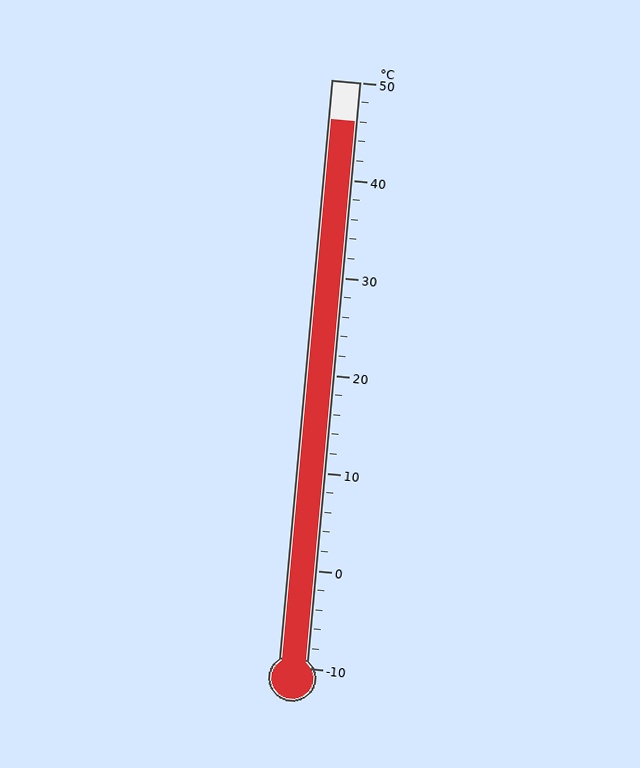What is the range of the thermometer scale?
The thermometer scale ranges from -10°C to 50°C.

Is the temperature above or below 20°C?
The temperature is above 20°C.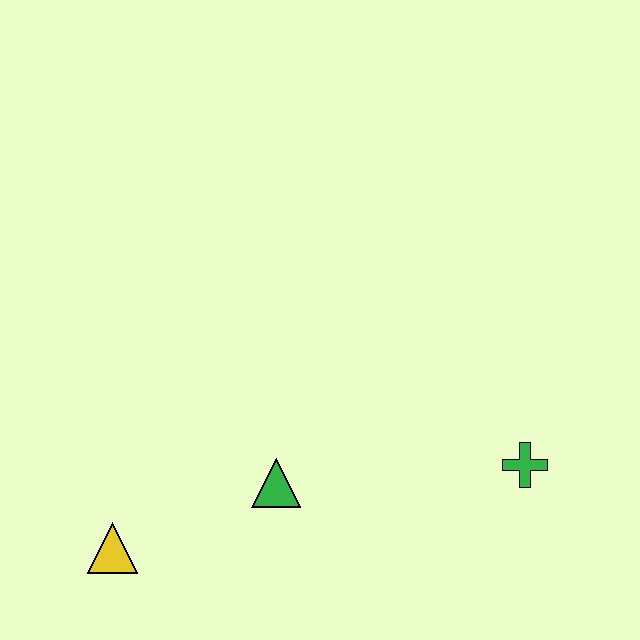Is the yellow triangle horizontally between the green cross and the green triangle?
No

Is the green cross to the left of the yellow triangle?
No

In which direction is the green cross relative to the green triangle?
The green cross is to the right of the green triangle.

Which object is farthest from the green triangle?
The green cross is farthest from the green triangle.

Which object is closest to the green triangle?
The yellow triangle is closest to the green triangle.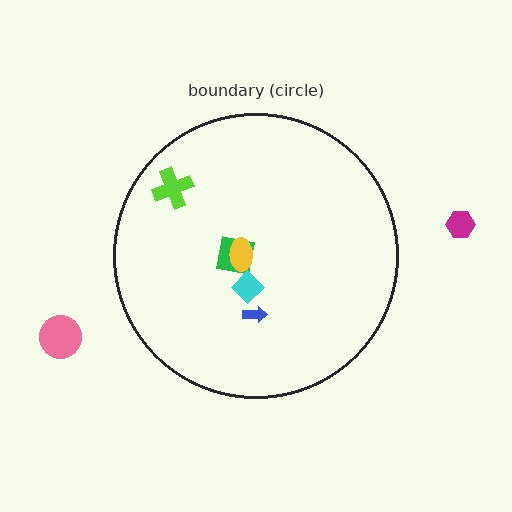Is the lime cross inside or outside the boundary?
Inside.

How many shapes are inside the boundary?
5 inside, 2 outside.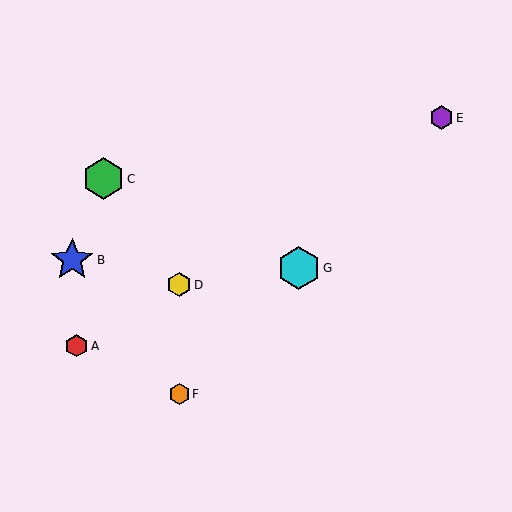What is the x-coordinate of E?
Object E is at x≈441.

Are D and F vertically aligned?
Yes, both are at x≈179.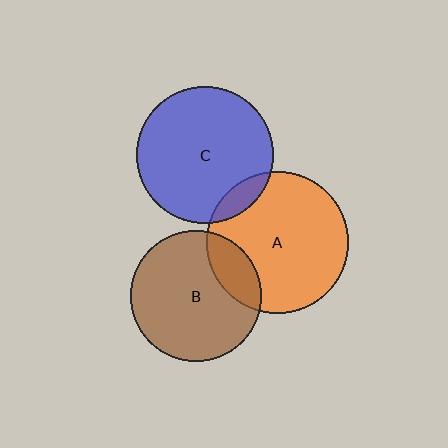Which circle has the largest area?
Circle A (orange).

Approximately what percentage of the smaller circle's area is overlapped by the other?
Approximately 10%.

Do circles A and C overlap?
Yes.